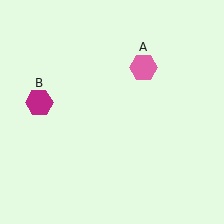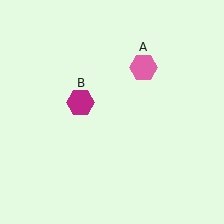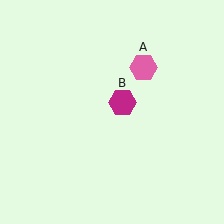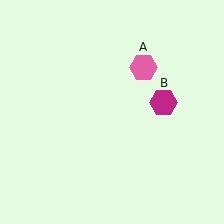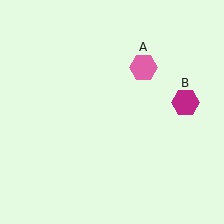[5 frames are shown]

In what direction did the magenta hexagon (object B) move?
The magenta hexagon (object B) moved right.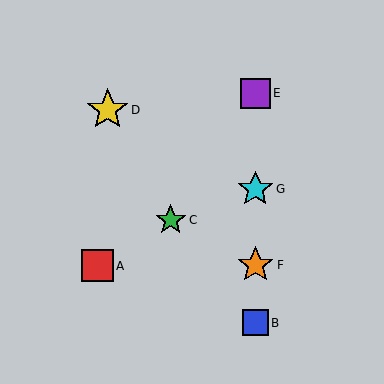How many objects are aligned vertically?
4 objects (B, E, F, G) are aligned vertically.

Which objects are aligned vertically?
Objects B, E, F, G are aligned vertically.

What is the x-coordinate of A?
Object A is at x≈97.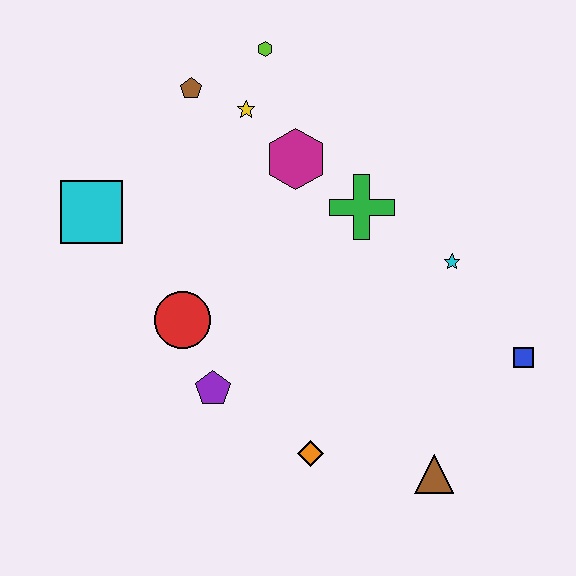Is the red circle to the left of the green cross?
Yes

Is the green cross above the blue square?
Yes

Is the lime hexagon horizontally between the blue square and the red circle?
Yes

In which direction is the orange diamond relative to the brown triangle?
The orange diamond is to the left of the brown triangle.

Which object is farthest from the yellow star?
The brown triangle is farthest from the yellow star.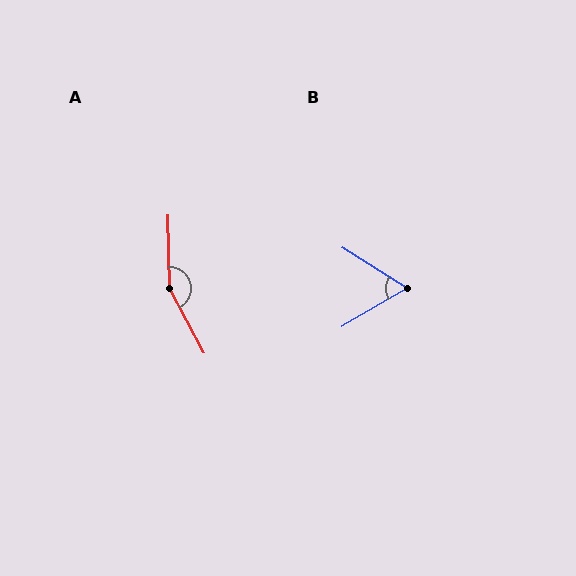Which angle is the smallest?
B, at approximately 63 degrees.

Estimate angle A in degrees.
Approximately 153 degrees.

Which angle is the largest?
A, at approximately 153 degrees.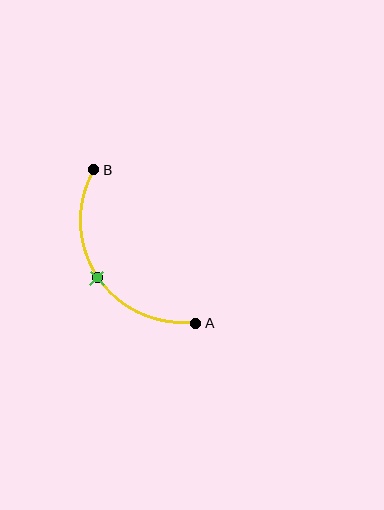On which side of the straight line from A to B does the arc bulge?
The arc bulges to the left of the straight line connecting A and B.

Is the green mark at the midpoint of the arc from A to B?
Yes. The green mark lies on the arc at equal arc-length from both A and B — it is the arc midpoint.